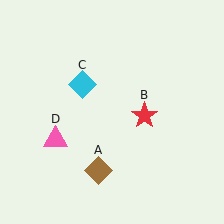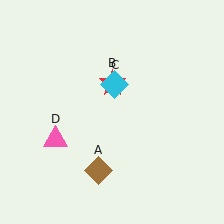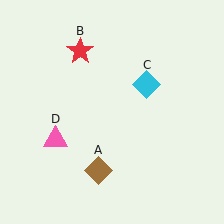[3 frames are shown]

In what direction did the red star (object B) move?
The red star (object B) moved up and to the left.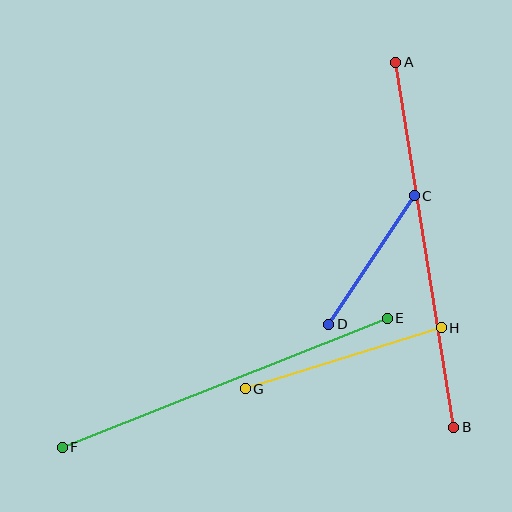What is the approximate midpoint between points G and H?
The midpoint is at approximately (343, 358) pixels.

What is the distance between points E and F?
The distance is approximately 350 pixels.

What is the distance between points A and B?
The distance is approximately 369 pixels.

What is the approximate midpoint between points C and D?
The midpoint is at approximately (372, 260) pixels.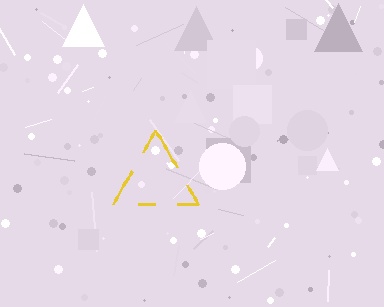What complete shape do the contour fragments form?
The contour fragments form a triangle.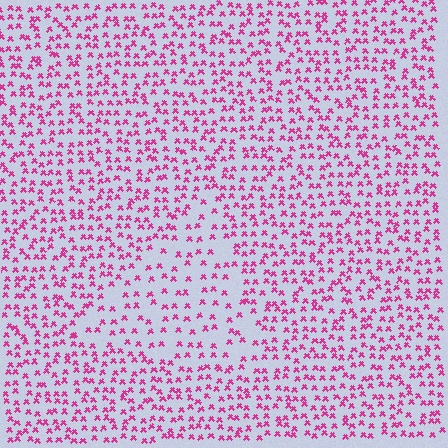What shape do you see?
I see a triangle.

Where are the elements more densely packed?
The elements are more densely packed outside the triangle boundary.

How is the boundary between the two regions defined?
The boundary is defined by a change in element density (approximately 1.8x ratio). All elements are the same color, size, and shape.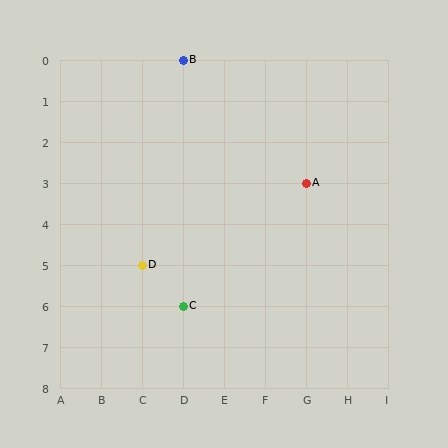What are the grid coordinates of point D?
Point D is at grid coordinates (C, 5).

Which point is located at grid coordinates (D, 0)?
Point B is at (D, 0).